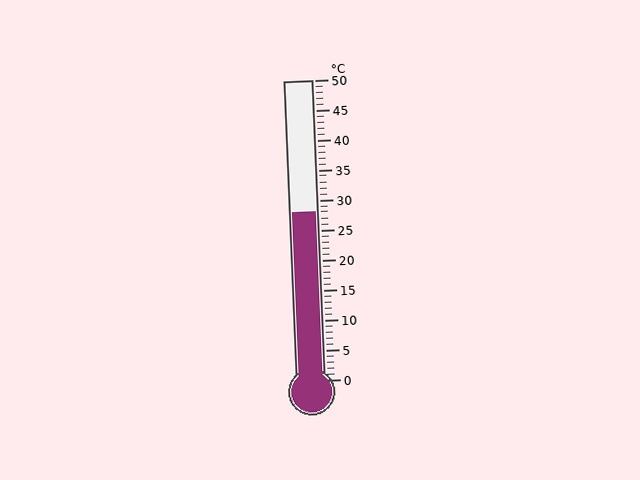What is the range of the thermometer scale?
The thermometer scale ranges from 0°C to 50°C.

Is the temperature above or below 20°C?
The temperature is above 20°C.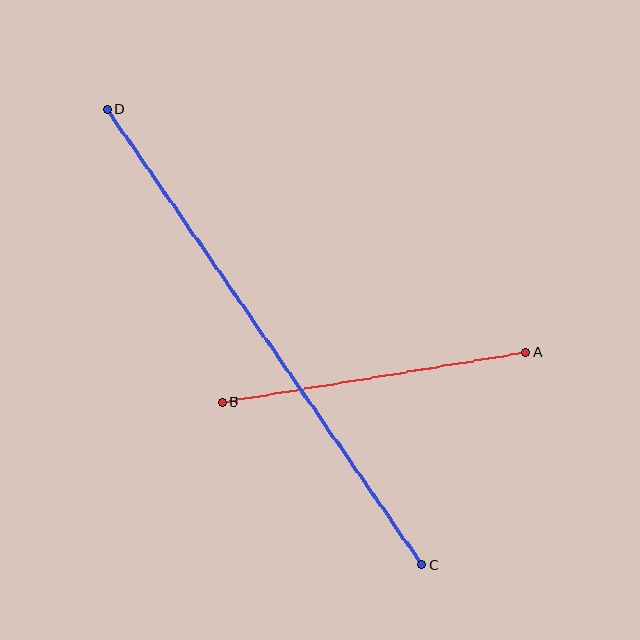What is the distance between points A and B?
The distance is approximately 307 pixels.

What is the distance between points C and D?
The distance is approximately 554 pixels.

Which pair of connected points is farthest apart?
Points C and D are farthest apart.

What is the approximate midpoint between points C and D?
The midpoint is at approximately (264, 337) pixels.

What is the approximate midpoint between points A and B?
The midpoint is at approximately (374, 377) pixels.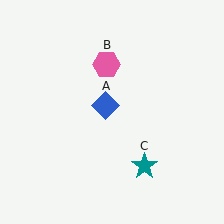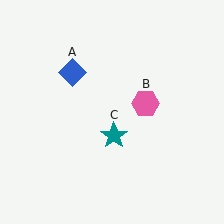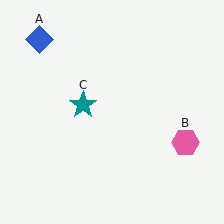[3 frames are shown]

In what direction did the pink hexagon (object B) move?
The pink hexagon (object B) moved down and to the right.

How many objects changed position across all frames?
3 objects changed position: blue diamond (object A), pink hexagon (object B), teal star (object C).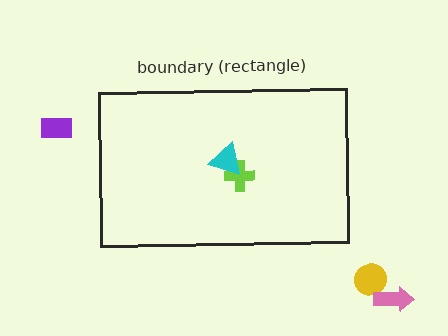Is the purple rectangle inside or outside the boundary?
Outside.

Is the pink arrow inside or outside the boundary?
Outside.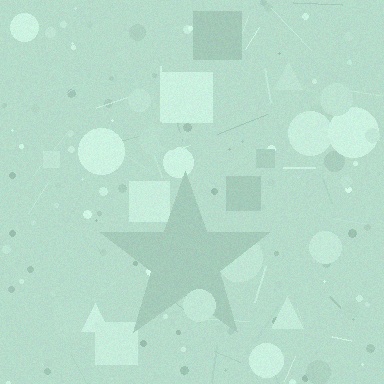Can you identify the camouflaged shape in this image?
The camouflaged shape is a star.